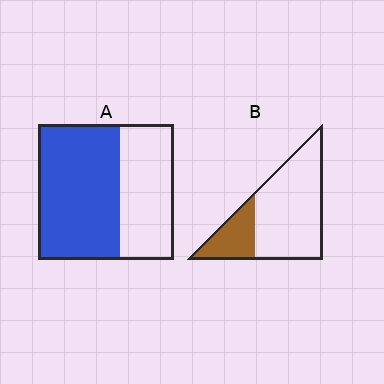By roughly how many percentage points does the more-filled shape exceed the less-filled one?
By roughly 35 percentage points (A over B).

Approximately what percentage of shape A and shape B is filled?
A is approximately 60% and B is approximately 25%.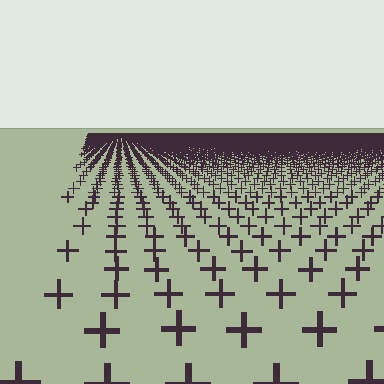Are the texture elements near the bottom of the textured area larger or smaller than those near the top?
Larger. Near the bottom, elements are closer to the viewer and appear at a bigger on-screen size.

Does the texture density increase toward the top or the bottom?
Density increases toward the top.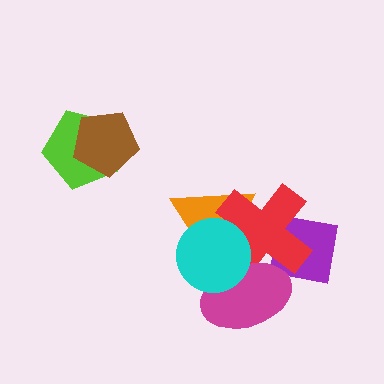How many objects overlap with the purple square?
1 object overlaps with the purple square.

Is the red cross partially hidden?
Yes, it is partially covered by another shape.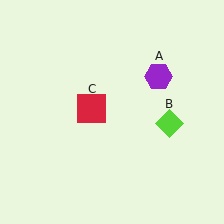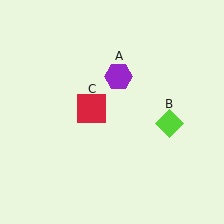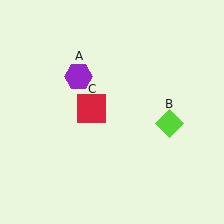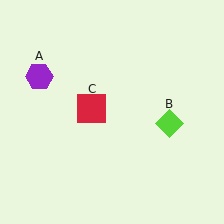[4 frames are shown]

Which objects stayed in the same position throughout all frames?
Lime diamond (object B) and red square (object C) remained stationary.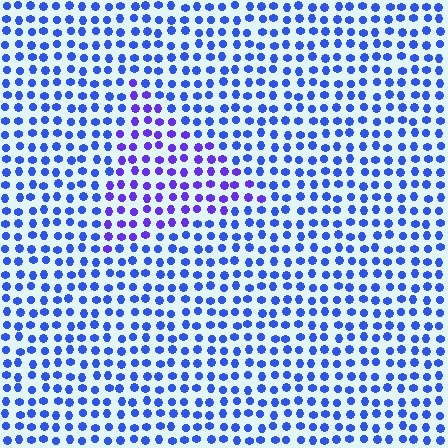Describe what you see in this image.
The image is filled with small blue elements in a uniform arrangement. A triangle-shaped region is visible where the elements are tinted to a slightly different hue, forming a subtle color boundary.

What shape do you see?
I see a triangle.